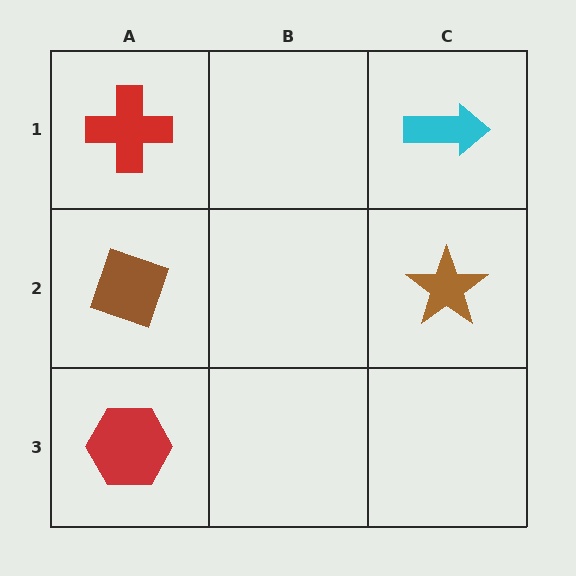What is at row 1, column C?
A cyan arrow.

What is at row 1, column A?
A red cross.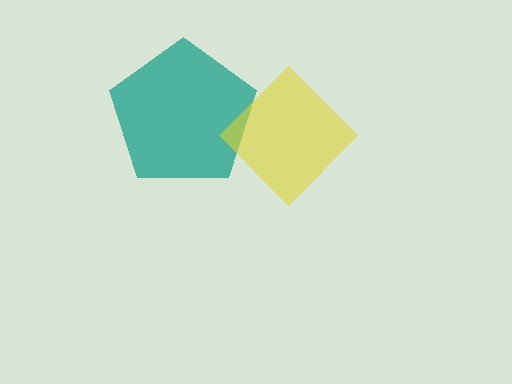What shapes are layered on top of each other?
The layered shapes are: a teal pentagon, a yellow diamond.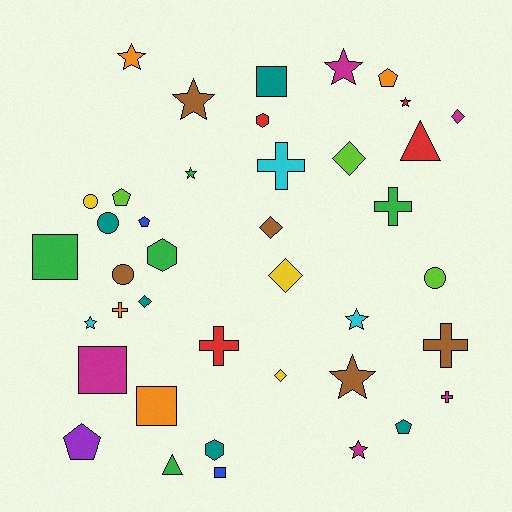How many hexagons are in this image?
There are 3 hexagons.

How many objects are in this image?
There are 40 objects.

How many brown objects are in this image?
There are 5 brown objects.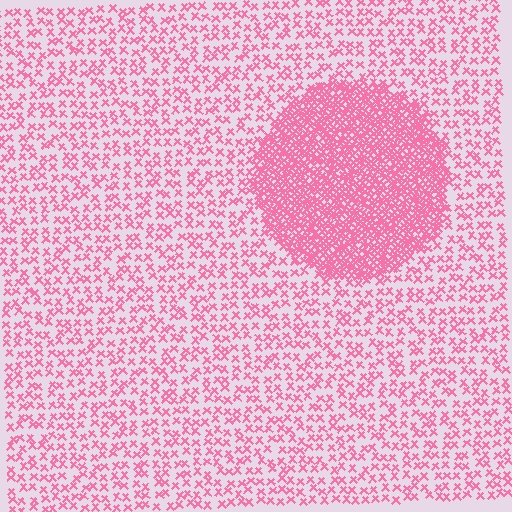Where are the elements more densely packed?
The elements are more densely packed inside the circle boundary.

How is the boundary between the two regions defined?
The boundary is defined by a change in element density (approximately 3.0x ratio). All elements are the same color, size, and shape.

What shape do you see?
I see a circle.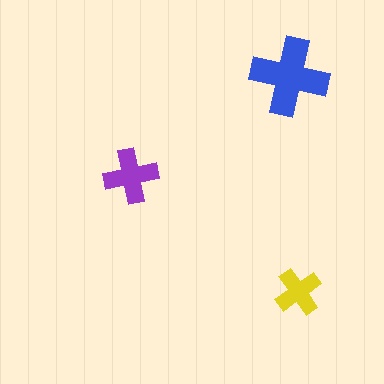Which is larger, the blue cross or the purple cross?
The blue one.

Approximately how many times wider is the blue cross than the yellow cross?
About 1.5 times wider.